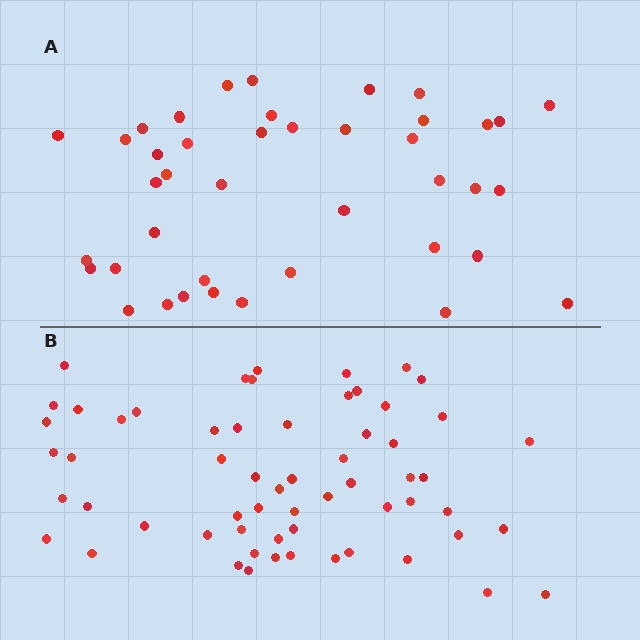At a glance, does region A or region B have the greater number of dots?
Region B (the bottom region) has more dots.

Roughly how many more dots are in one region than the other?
Region B has approximately 20 more dots than region A.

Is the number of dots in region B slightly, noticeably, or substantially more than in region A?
Region B has substantially more. The ratio is roughly 1.5 to 1.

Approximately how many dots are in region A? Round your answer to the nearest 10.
About 40 dots. (The exact count is 41, which rounds to 40.)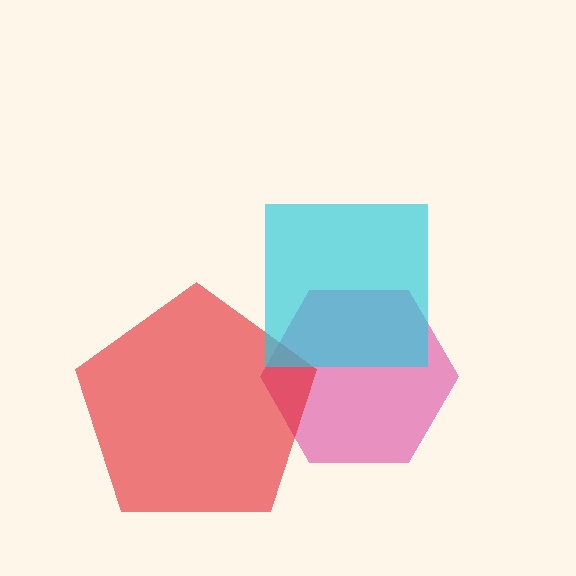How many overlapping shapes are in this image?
There are 3 overlapping shapes in the image.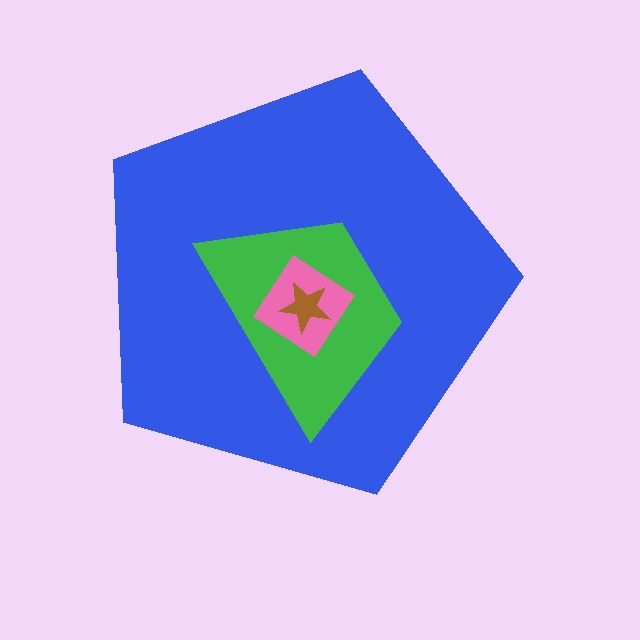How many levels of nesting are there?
4.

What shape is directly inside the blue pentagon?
The green trapezoid.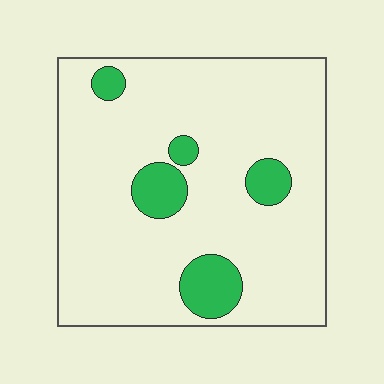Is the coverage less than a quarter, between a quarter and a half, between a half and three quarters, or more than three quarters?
Less than a quarter.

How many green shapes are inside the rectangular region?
5.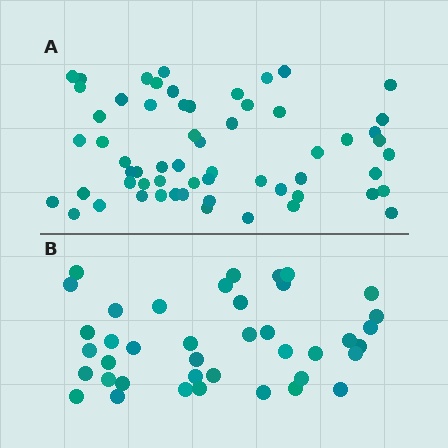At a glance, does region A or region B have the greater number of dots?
Region A (the top region) has more dots.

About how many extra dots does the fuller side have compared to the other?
Region A has approximately 20 more dots than region B.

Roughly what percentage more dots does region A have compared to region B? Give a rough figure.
About 50% more.